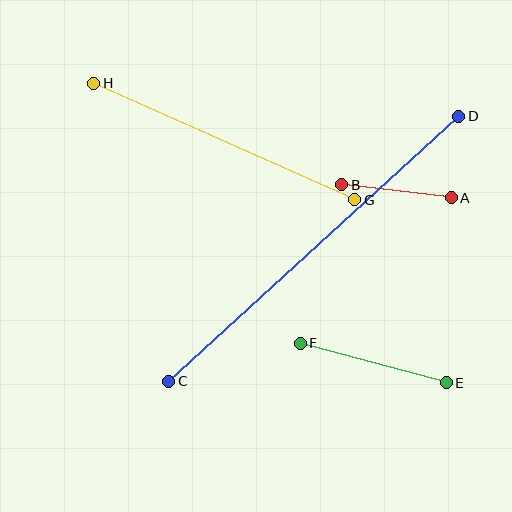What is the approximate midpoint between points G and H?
The midpoint is at approximately (224, 142) pixels.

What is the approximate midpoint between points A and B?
The midpoint is at approximately (397, 191) pixels.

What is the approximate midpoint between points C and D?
The midpoint is at approximately (314, 249) pixels.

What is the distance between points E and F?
The distance is approximately 152 pixels.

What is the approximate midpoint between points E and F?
The midpoint is at approximately (373, 363) pixels.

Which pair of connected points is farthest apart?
Points C and D are farthest apart.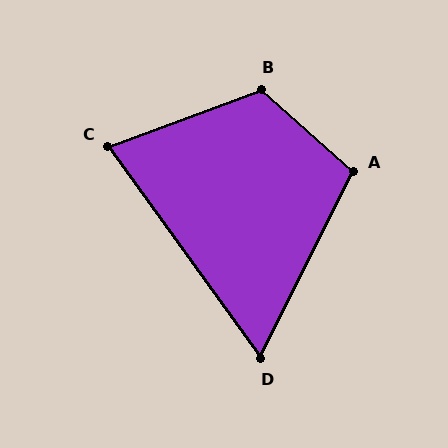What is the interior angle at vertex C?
Approximately 75 degrees (acute).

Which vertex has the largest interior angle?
B, at approximately 118 degrees.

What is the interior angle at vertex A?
Approximately 105 degrees (obtuse).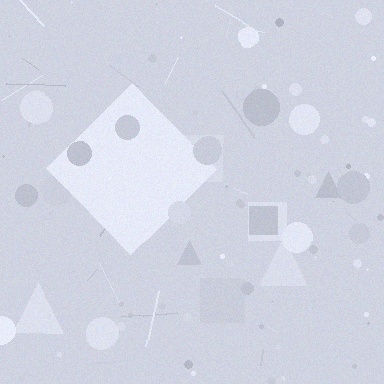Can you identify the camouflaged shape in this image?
The camouflaged shape is a diamond.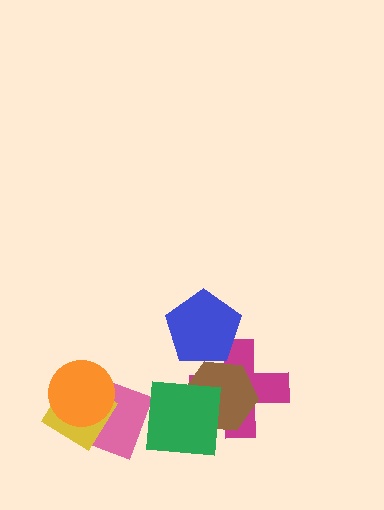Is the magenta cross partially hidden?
Yes, it is partially covered by another shape.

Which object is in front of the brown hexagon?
The green square is in front of the brown hexagon.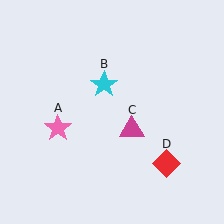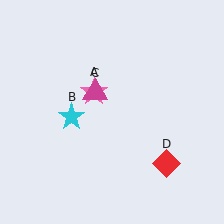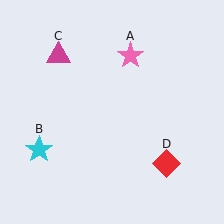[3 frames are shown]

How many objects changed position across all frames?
3 objects changed position: pink star (object A), cyan star (object B), magenta triangle (object C).